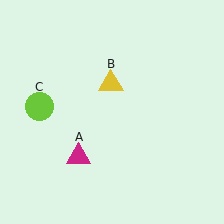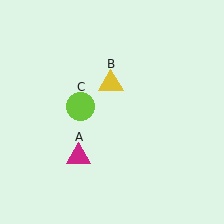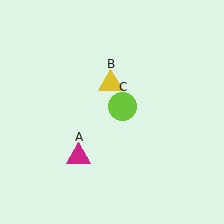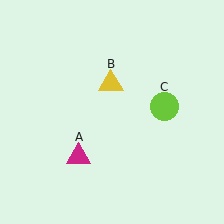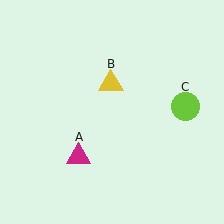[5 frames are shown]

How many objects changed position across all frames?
1 object changed position: lime circle (object C).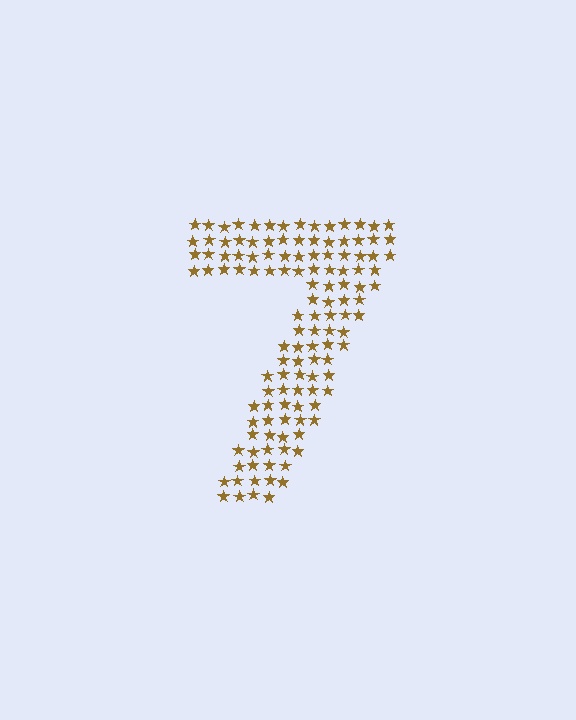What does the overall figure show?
The overall figure shows the digit 7.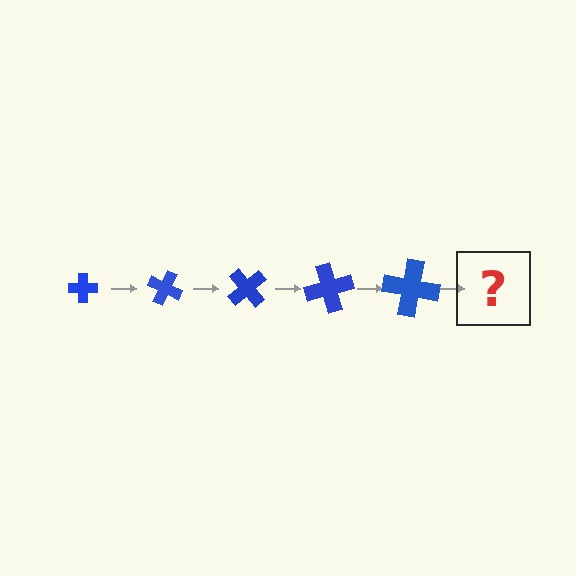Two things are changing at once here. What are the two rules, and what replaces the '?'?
The two rules are that the cross grows larger each step and it rotates 25 degrees each step. The '?' should be a cross, larger than the previous one and rotated 125 degrees from the start.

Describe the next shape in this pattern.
It should be a cross, larger than the previous one and rotated 125 degrees from the start.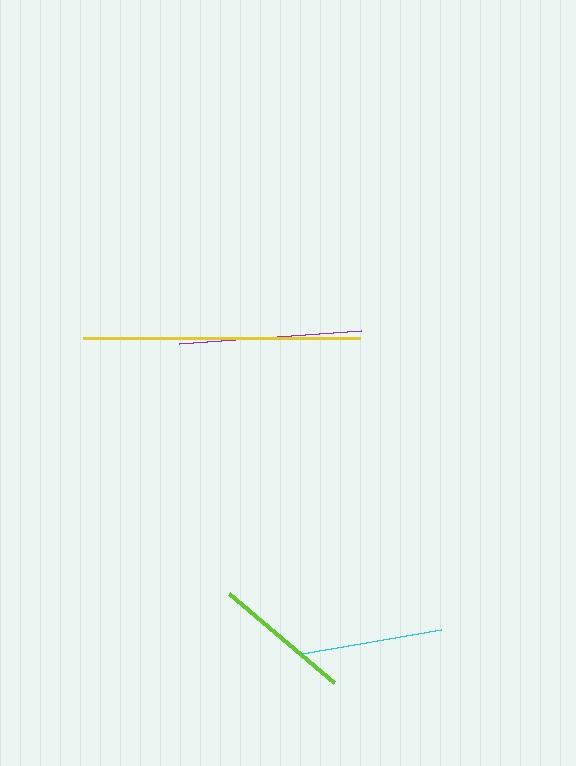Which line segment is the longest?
The yellow line is the longest at approximately 277 pixels.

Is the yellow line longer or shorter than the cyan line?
The yellow line is longer than the cyan line.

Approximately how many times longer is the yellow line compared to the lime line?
The yellow line is approximately 2.0 times the length of the lime line.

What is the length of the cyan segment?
The cyan segment is approximately 141 pixels long.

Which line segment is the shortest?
The lime line is the shortest at approximately 137 pixels.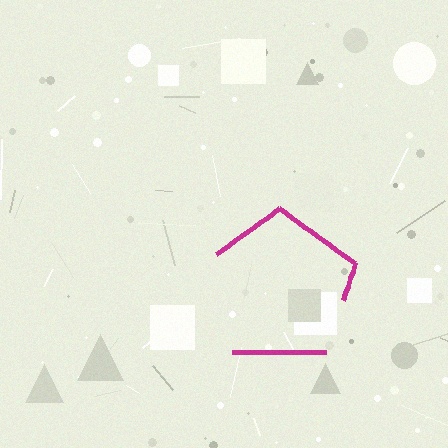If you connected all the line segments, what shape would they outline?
They would outline a pentagon.